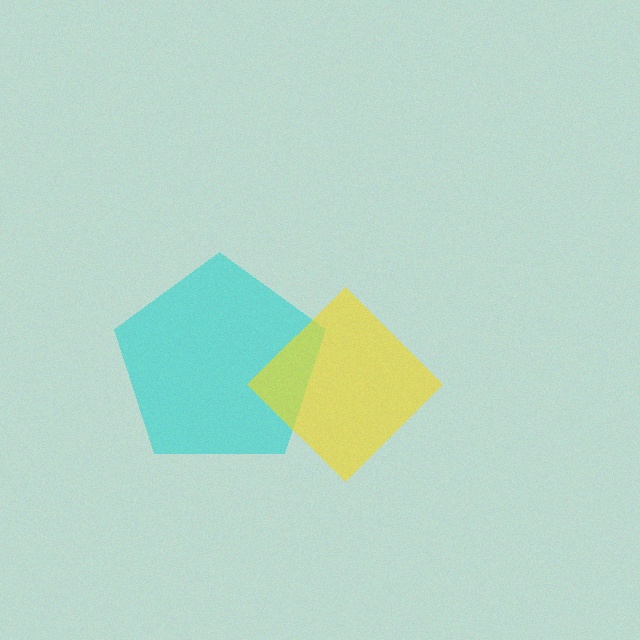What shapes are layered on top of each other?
The layered shapes are: a cyan pentagon, a yellow diamond.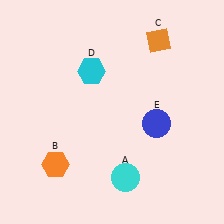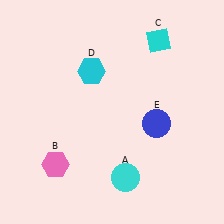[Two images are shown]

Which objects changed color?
B changed from orange to pink. C changed from orange to cyan.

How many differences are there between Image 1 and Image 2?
There are 2 differences between the two images.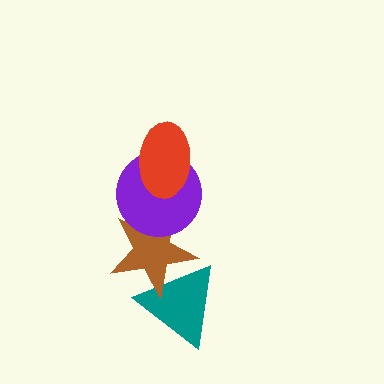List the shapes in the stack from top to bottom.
From top to bottom: the red ellipse, the purple circle, the brown star, the teal triangle.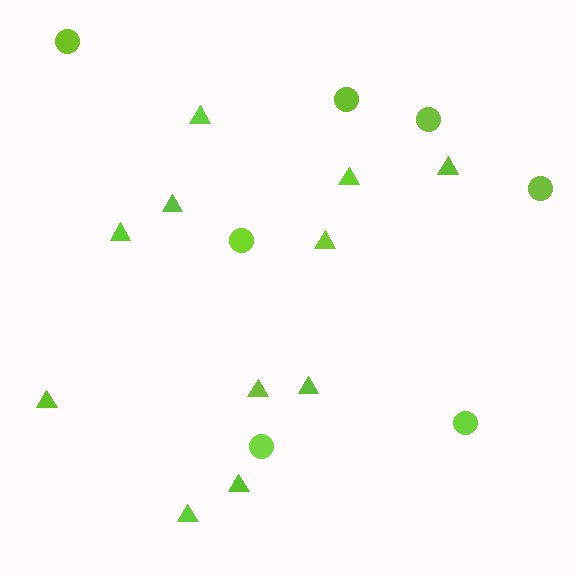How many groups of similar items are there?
There are 2 groups: one group of triangles (11) and one group of circles (7).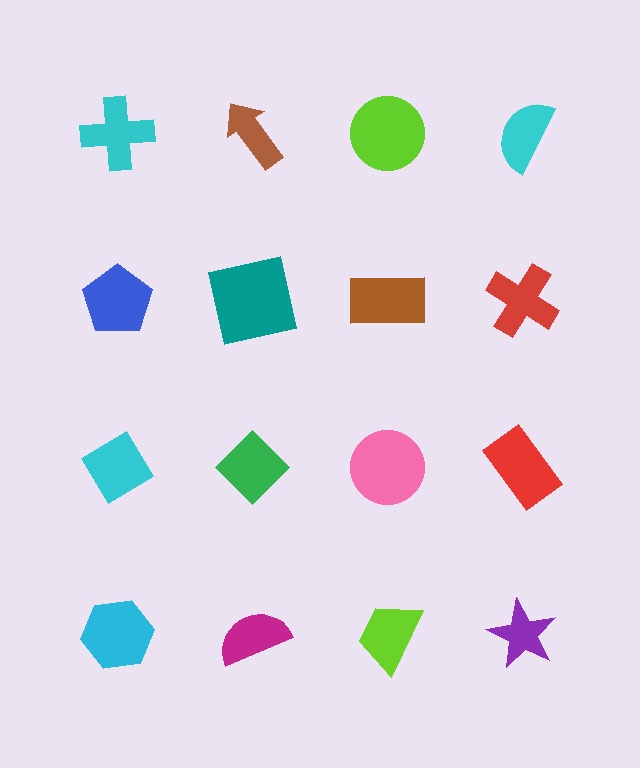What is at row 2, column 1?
A blue pentagon.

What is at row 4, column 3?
A lime trapezoid.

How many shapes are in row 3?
4 shapes.